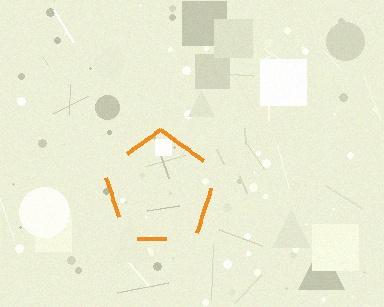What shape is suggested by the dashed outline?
The dashed outline suggests a pentagon.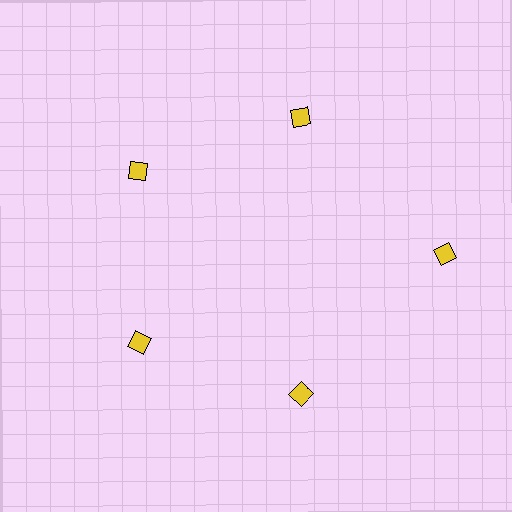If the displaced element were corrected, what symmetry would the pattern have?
It would have 5-fold rotational symmetry — the pattern would map onto itself every 72 degrees.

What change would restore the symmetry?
The symmetry would be restored by moving it inward, back onto the ring so that all 5 diamonds sit at equal angles and equal distance from the center.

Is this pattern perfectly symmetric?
No. The 5 yellow diamonds are arranged in a ring, but one element near the 3 o'clock position is pushed outward from the center, breaking the 5-fold rotational symmetry.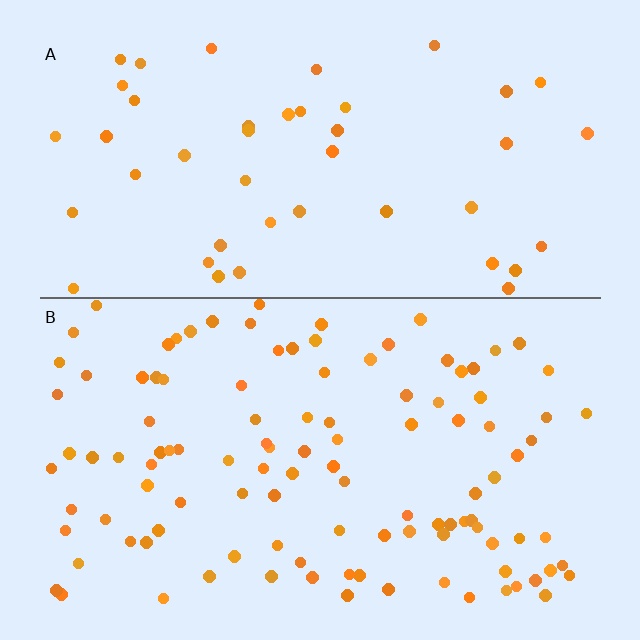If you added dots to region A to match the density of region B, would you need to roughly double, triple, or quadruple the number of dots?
Approximately triple.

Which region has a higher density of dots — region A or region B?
B (the bottom).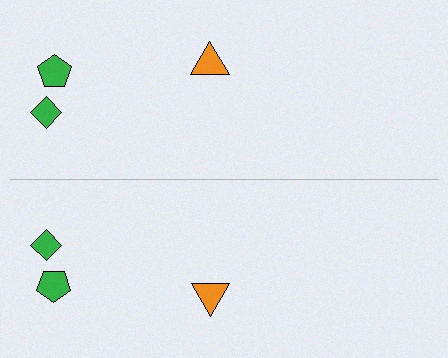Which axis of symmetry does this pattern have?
The pattern has a horizontal axis of symmetry running through the center of the image.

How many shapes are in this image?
There are 6 shapes in this image.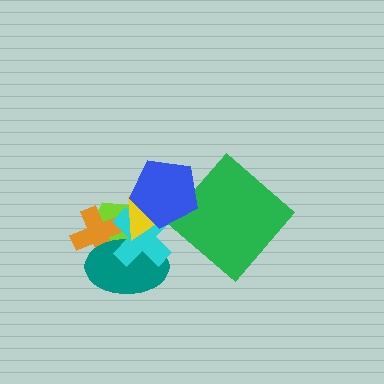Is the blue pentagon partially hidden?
No, no other shape covers it.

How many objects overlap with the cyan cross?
5 objects overlap with the cyan cross.